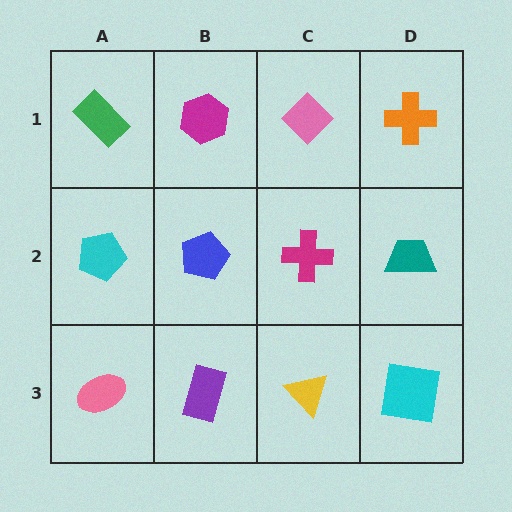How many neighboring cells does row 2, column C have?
4.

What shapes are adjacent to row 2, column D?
An orange cross (row 1, column D), a cyan square (row 3, column D), a magenta cross (row 2, column C).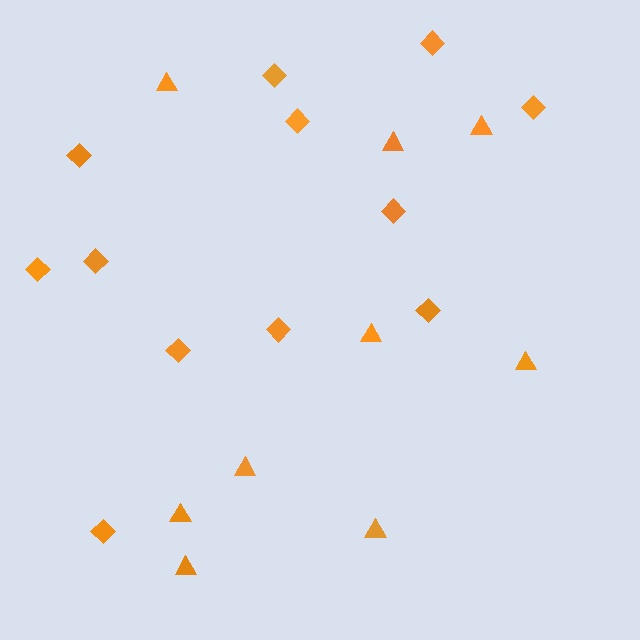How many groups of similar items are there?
There are 2 groups: one group of triangles (9) and one group of diamonds (12).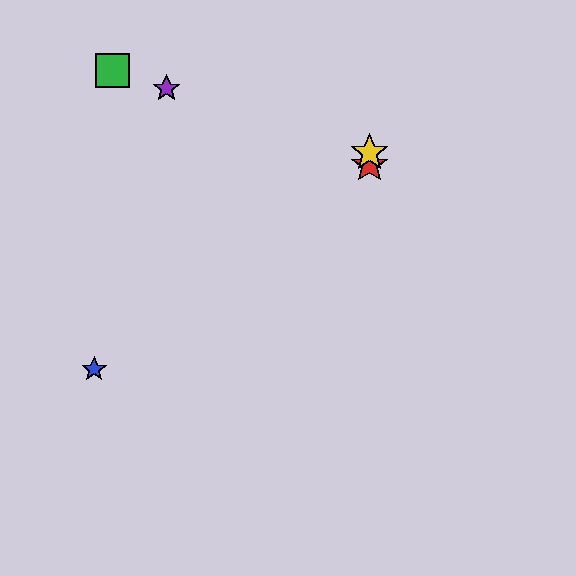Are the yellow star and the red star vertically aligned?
Yes, both are at x≈370.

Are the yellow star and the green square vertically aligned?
No, the yellow star is at x≈370 and the green square is at x≈113.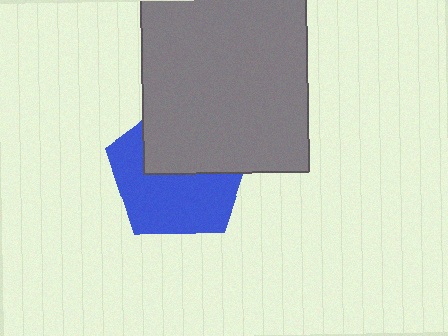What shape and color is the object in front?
The object in front is a gray rectangle.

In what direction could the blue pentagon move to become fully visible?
The blue pentagon could move down. That would shift it out from behind the gray rectangle entirely.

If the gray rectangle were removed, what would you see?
You would see the complete blue pentagon.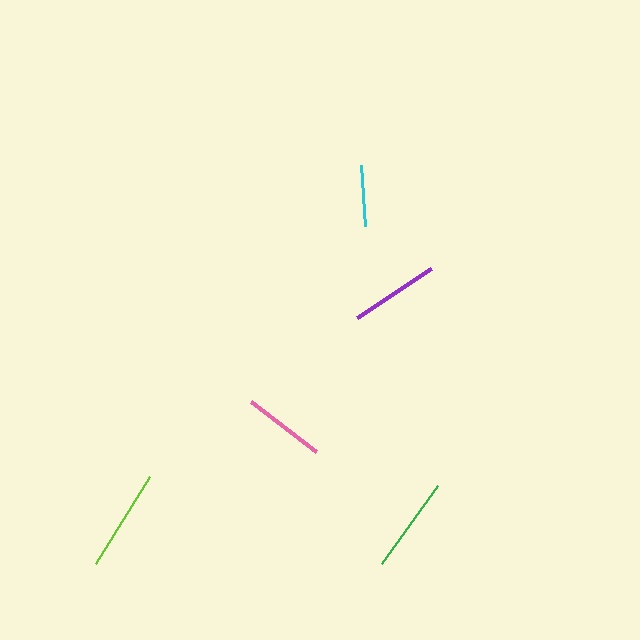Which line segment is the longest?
The lime line is the longest at approximately 103 pixels.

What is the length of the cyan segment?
The cyan segment is approximately 61 pixels long.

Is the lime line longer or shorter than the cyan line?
The lime line is longer than the cyan line.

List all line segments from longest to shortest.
From longest to shortest: lime, green, purple, pink, cyan.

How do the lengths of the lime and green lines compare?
The lime and green lines are approximately the same length.